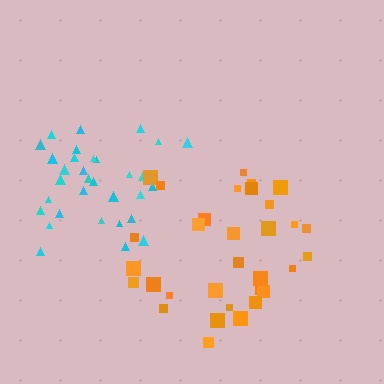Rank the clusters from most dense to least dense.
cyan, orange.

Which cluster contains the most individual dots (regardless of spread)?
Orange (33).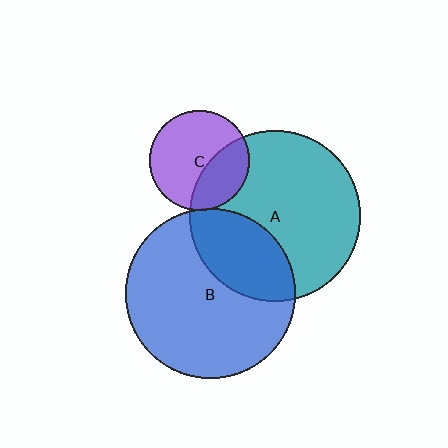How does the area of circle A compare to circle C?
Approximately 2.9 times.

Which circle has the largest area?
Circle A (teal).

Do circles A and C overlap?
Yes.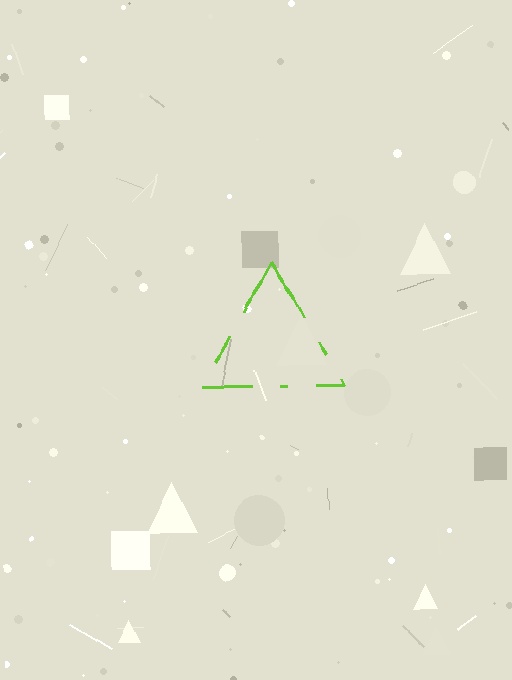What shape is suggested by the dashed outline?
The dashed outline suggests a triangle.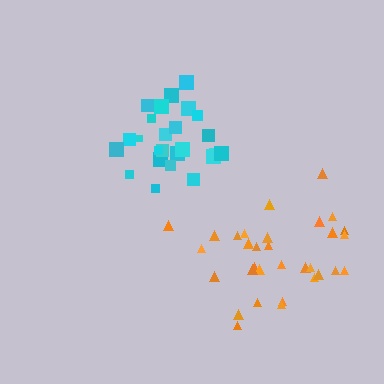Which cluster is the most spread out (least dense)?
Orange.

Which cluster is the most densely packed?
Cyan.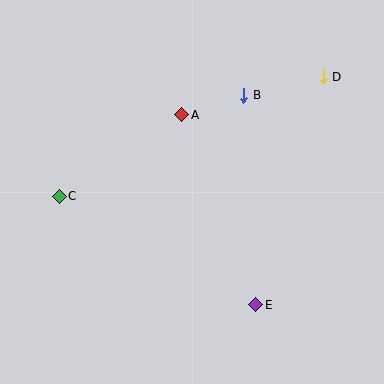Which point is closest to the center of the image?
Point A at (182, 115) is closest to the center.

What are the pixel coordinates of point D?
Point D is at (323, 77).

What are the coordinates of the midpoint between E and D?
The midpoint between E and D is at (289, 191).